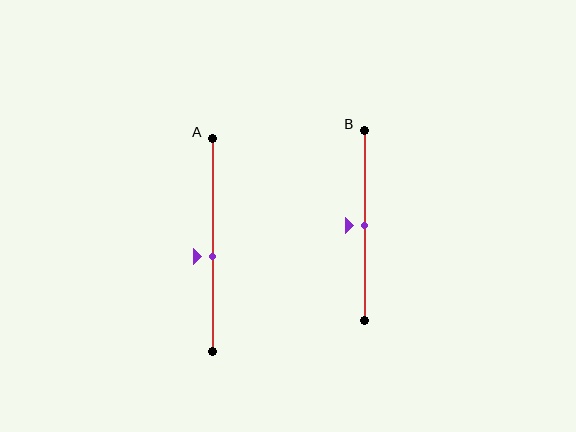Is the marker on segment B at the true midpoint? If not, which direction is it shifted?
Yes, the marker on segment B is at the true midpoint.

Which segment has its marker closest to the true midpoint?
Segment B has its marker closest to the true midpoint.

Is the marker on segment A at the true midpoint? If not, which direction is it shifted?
No, the marker on segment A is shifted downward by about 5% of the segment length.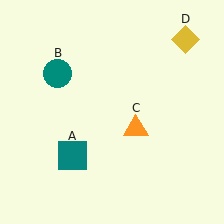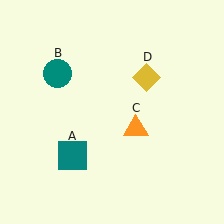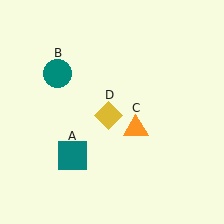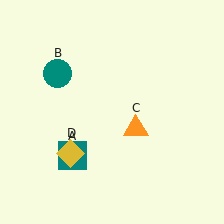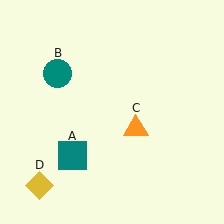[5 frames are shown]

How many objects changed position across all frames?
1 object changed position: yellow diamond (object D).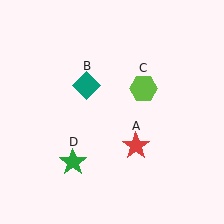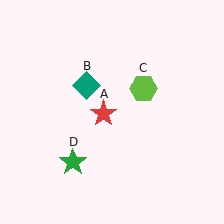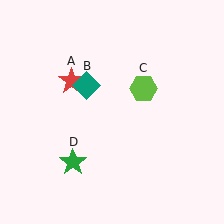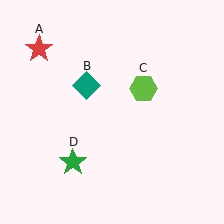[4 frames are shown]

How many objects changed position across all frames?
1 object changed position: red star (object A).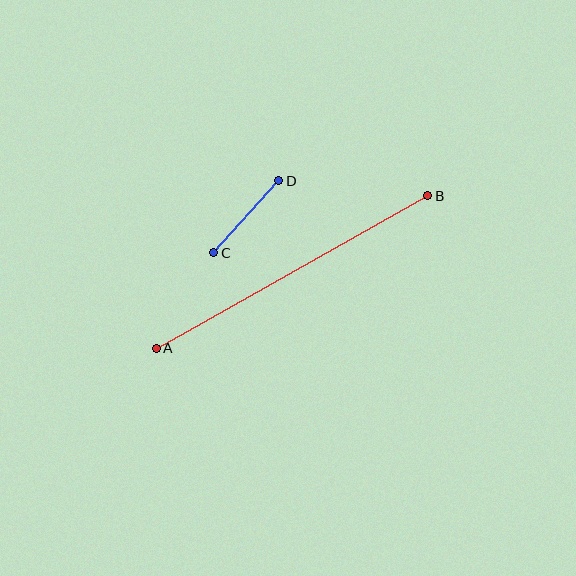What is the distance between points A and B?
The distance is approximately 311 pixels.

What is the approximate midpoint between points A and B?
The midpoint is at approximately (292, 272) pixels.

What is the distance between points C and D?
The distance is approximately 97 pixels.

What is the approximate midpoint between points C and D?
The midpoint is at approximately (246, 217) pixels.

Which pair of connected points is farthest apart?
Points A and B are farthest apart.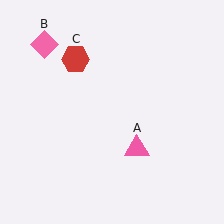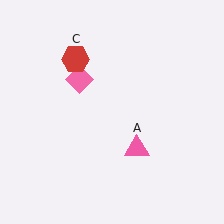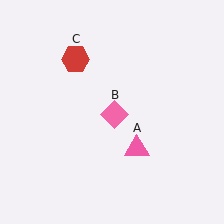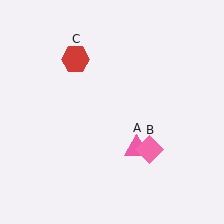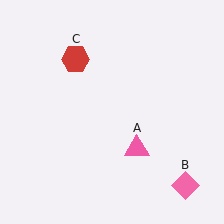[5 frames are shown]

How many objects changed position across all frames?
1 object changed position: pink diamond (object B).